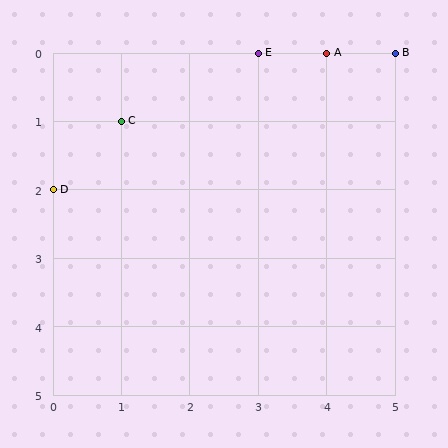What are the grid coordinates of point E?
Point E is at grid coordinates (3, 0).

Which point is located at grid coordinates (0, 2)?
Point D is at (0, 2).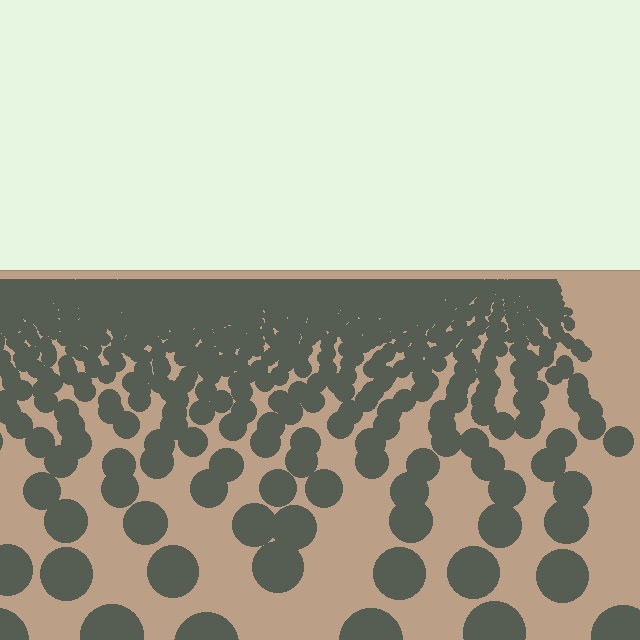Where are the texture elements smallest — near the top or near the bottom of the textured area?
Near the top.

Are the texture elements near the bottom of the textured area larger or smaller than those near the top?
Larger. Near the bottom, elements are closer to the viewer and appear at a bigger on-screen size.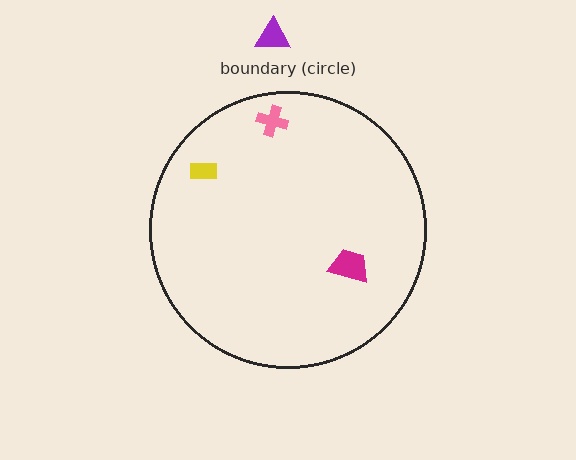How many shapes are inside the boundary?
3 inside, 1 outside.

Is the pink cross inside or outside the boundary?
Inside.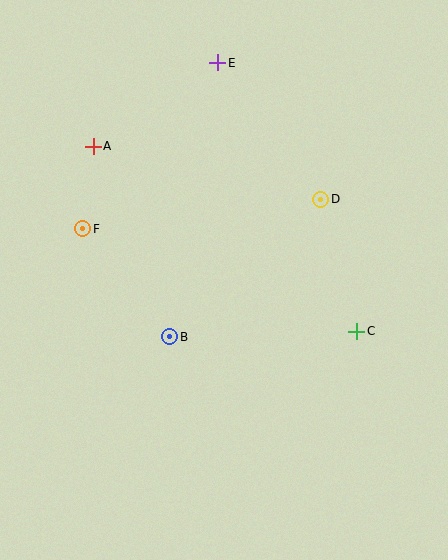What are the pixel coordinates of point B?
Point B is at (170, 337).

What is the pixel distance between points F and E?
The distance between F and E is 214 pixels.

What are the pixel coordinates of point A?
Point A is at (93, 146).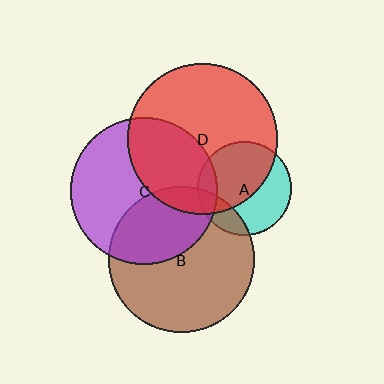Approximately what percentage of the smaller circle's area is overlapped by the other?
Approximately 55%.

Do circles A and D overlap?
Yes.